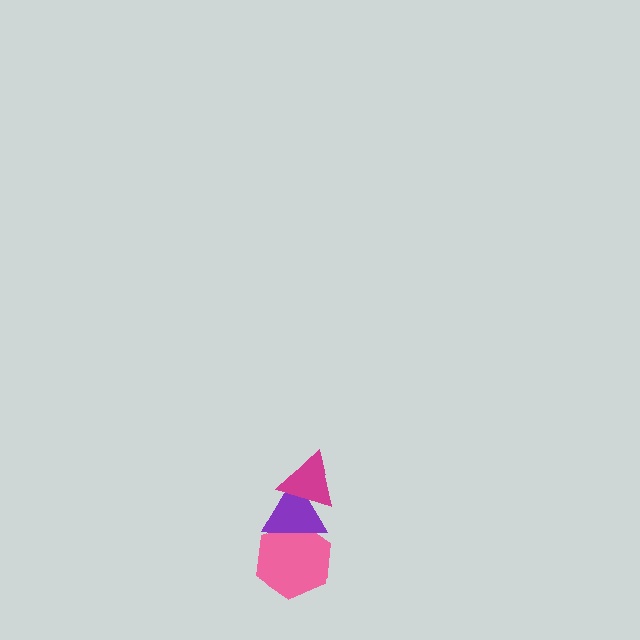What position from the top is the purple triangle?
The purple triangle is 2nd from the top.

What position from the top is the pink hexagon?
The pink hexagon is 3rd from the top.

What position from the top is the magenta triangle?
The magenta triangle is 1st from the top.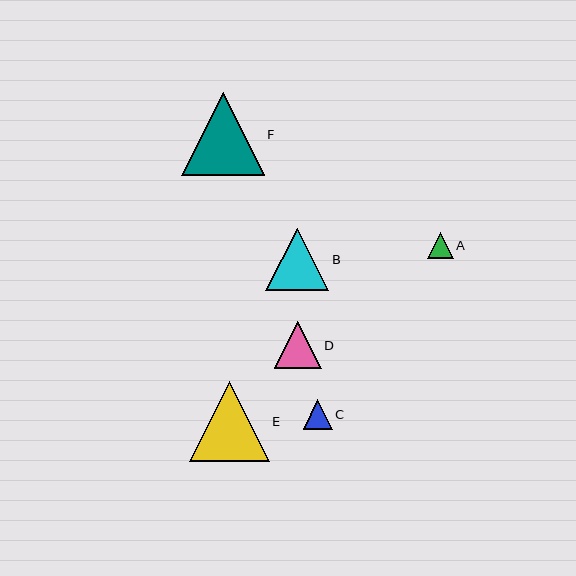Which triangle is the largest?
Triangle F is the largest with a size of approximately 83 pixels.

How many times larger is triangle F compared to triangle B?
Triangle F is approximately 1.3 times the size of triangle B.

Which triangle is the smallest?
Triangle A is the smallest with a size of approximately 26 pixels.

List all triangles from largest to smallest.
From largest to smallest: F, E, B, D, C, A.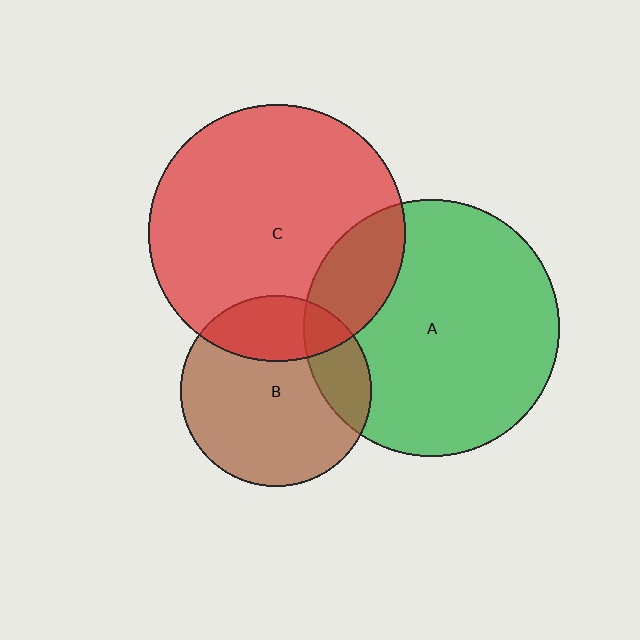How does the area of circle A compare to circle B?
Approximately 1.8 times.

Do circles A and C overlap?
Yes.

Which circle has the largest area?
Circle C (red).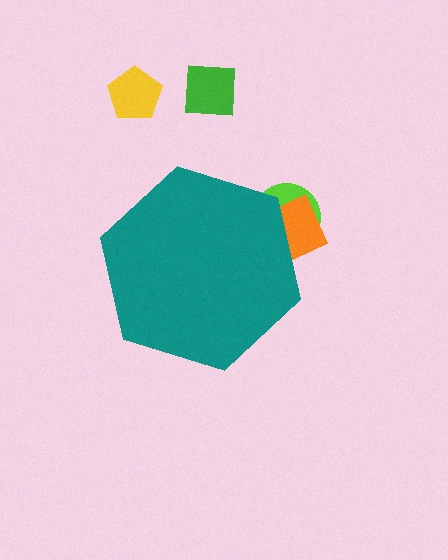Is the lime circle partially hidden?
Yes, the lime circle is partially hidden behind the teal hexagon.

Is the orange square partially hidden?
Yes, the orange square is partially hidden behind the teal hexagon.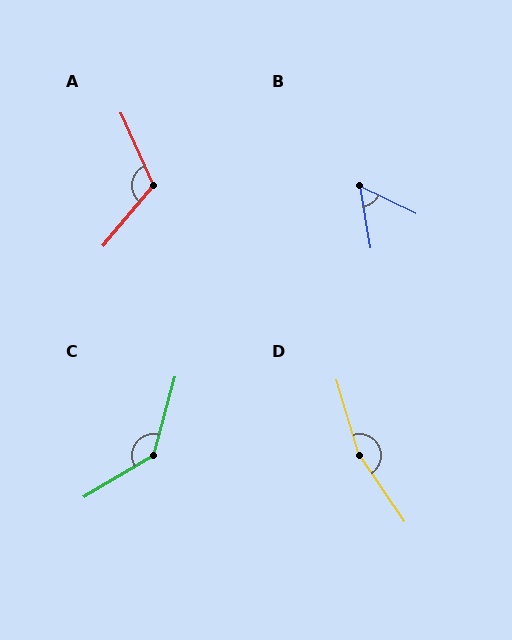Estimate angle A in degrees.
Approximately 116 degrees.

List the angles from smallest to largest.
B (55°), A (116°), C (136°), D (162°).